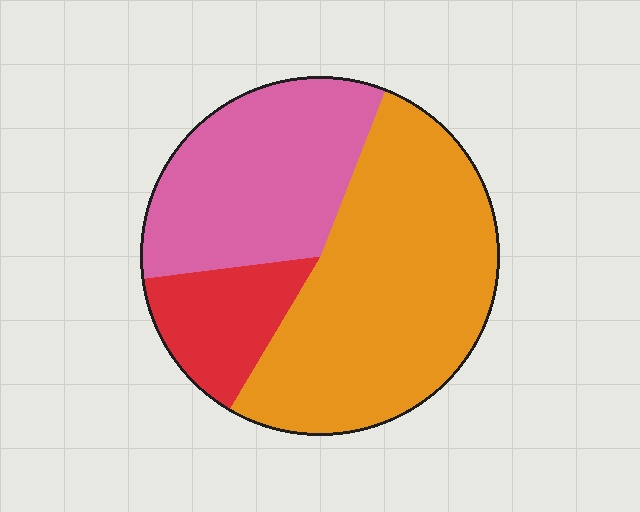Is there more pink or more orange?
Orange.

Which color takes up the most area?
Orange, at roughly 50%.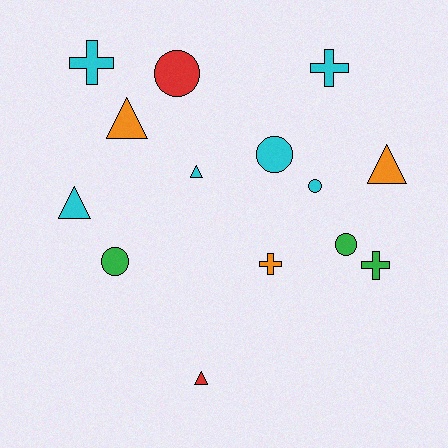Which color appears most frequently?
Cyan, with 6 objects.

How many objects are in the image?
There are 14 objects.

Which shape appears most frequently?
Triangle, with 5 objects.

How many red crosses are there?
There are no red crosses.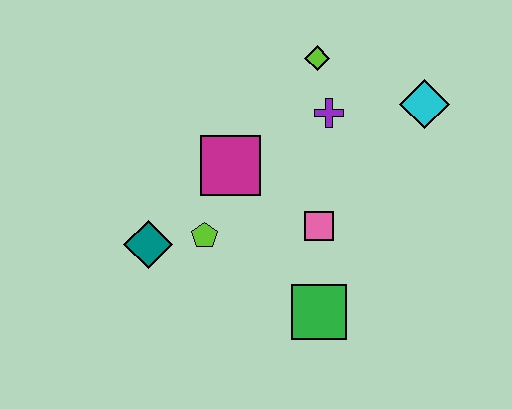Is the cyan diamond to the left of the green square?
No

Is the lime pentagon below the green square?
No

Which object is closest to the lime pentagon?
The teal diamond is closest to the lime pentagon.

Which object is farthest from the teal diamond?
The cyan diamond is farthest from the teal diamond.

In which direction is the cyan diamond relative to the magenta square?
The cyan diamond is to the right of the magenta square.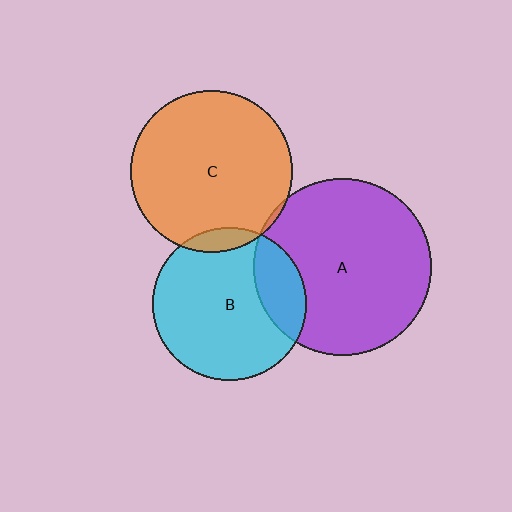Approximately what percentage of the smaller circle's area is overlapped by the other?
Approximately 5%.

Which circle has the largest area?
Circle A (purple).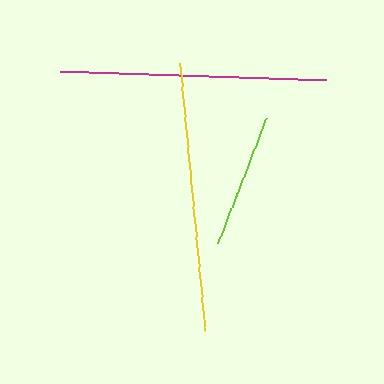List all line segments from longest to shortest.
From longest to shortest: yellow, magenta, lime.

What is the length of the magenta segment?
The magenta segment is approximately 266 pixels long.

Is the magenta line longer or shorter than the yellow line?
The yellow line is longer than the magenta line.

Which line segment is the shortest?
The lime line is the shortest at approximately 134 pixels.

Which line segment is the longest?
The yellow line is the longest at approximately 269 pixels.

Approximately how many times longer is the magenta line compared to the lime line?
The magenta line is approximately 2.0 times the length of the lime line.